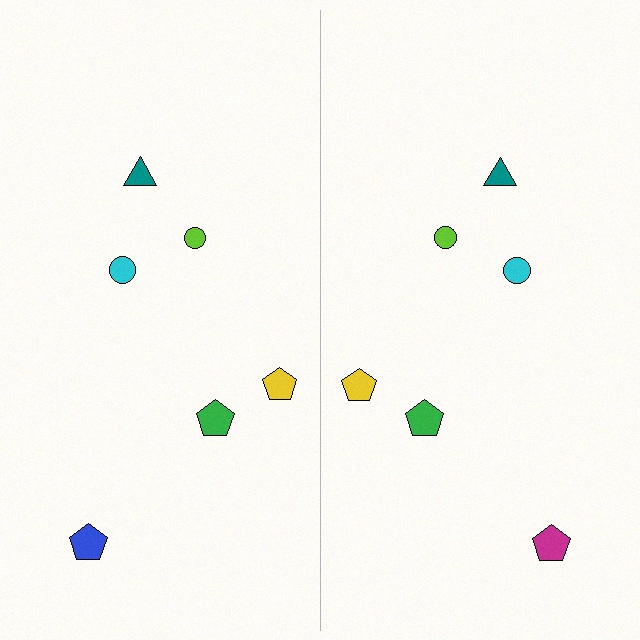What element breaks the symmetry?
The magenta pentagon on the right side breaks the symmetry — its mirror counterpart is blue.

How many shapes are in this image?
There are 12 shapes in this image.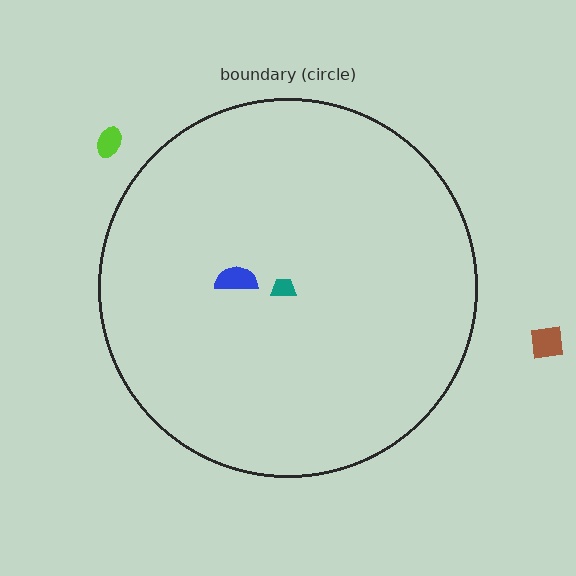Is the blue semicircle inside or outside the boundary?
Inside.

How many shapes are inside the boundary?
2 inside, 2 outside.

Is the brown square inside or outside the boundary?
Outside.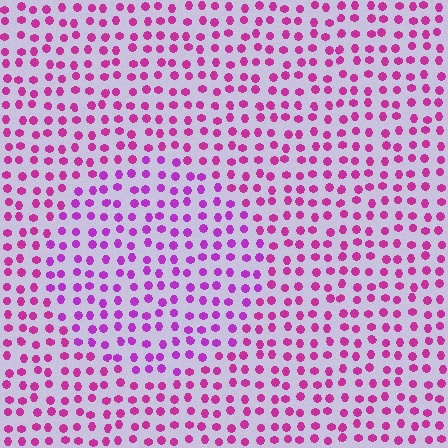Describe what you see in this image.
The image is filled with small magenta elements in a uniform arrangement. A circle-shaped region is visible where the elements are tinted to a slightly different hue, forming a subtle color boundary.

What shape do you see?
I see a circle.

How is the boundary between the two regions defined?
The boundary is defined purely by a slight shift in hue (about 24 degrees). Spacing, size, and orientation are identical on both sides.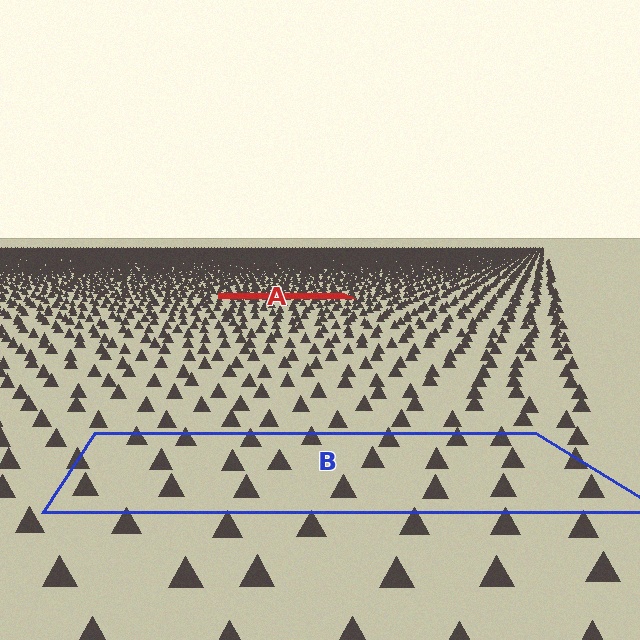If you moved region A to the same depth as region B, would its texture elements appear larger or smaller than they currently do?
They would appear larger. At a closer depth, the same texture elements are projected at a bigger on-screen size.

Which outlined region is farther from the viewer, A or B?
Region A is farther from the viewer — the texture elements inside it appear smaller and more densely packed.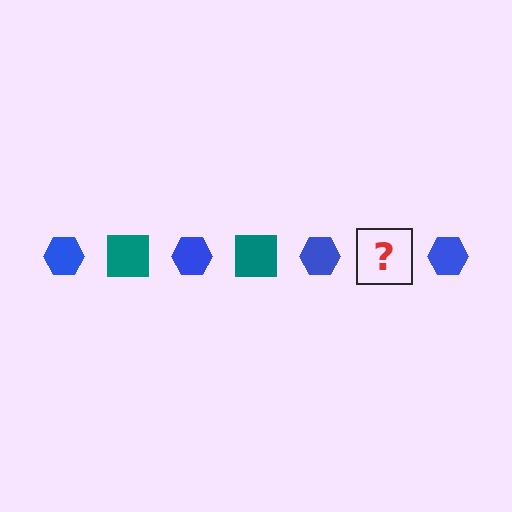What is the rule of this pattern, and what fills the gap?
The rule is that the pattern alternates between blue hexagon and teal square. The gap should be filled with a teal square.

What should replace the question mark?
The question mark should be replaced with a teal square.